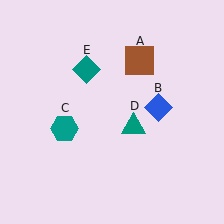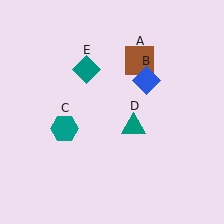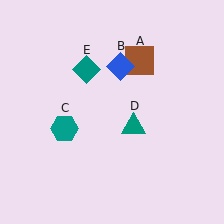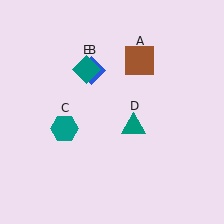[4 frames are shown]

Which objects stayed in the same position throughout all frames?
Brown square (object A) and teal hexagon (object C) and teal triangle (object D) and teal diamond (object E) remained stationary.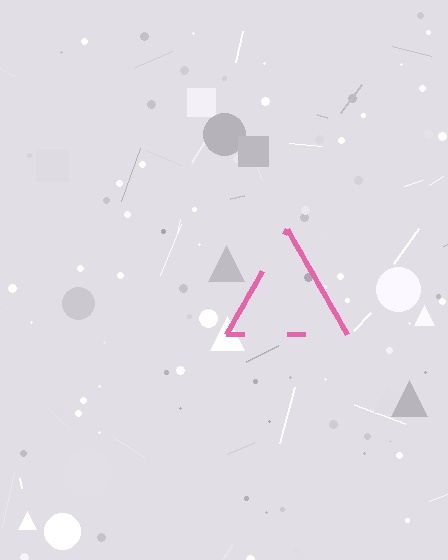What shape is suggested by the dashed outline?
The dashed outline suggests a triangle.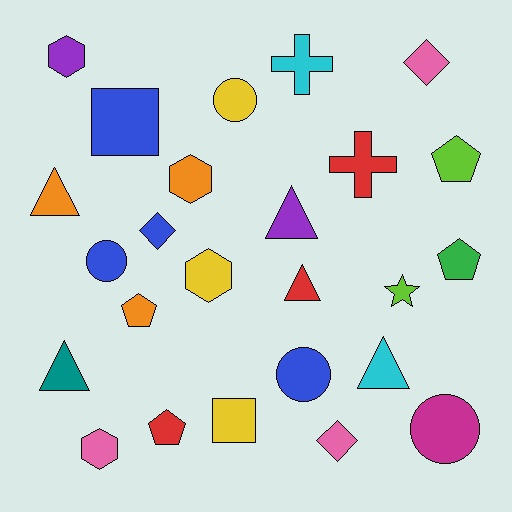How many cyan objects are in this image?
There are 2 cyan objects.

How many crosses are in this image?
There are 2 crosses.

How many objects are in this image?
There are 25 objects.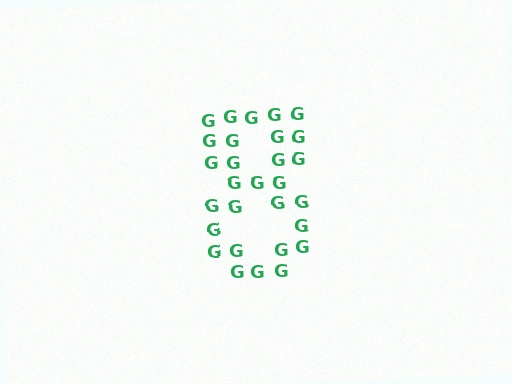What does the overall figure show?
The overall figure shows the digit 8.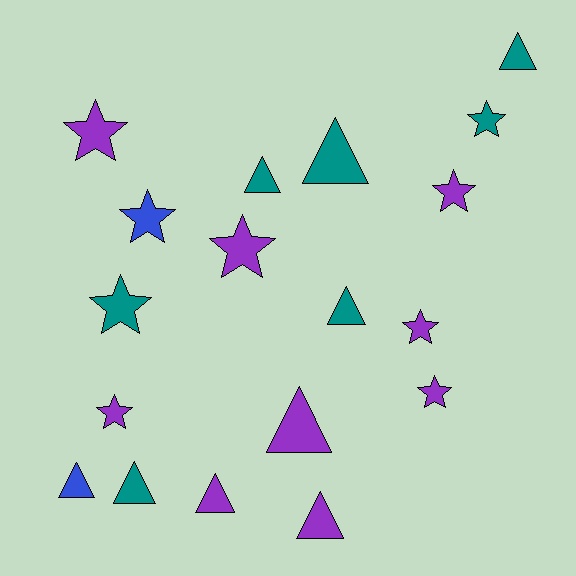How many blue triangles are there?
There is 1 blue triangle.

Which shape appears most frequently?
Star, with 9 objects.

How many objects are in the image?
There are 18 objects.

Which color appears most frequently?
Purple, with 9 objects.